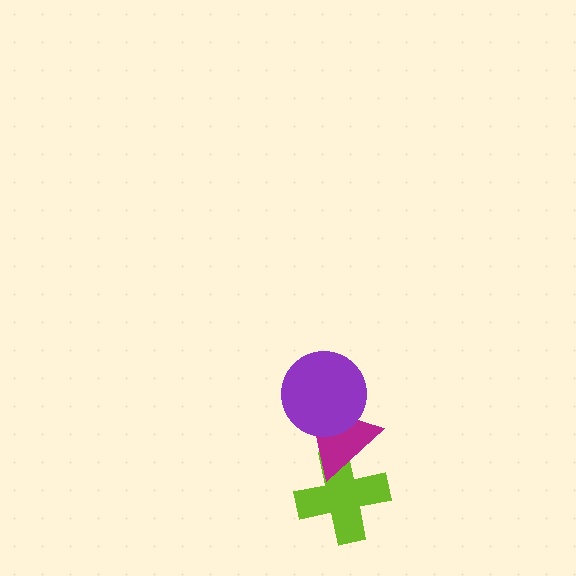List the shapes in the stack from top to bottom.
From top to bottom: the purple circle, the magenta triangle, the lime cross.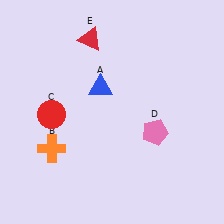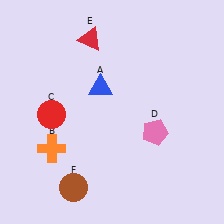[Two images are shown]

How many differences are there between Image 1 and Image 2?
There is 1 difference between the two images.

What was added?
A brown circle (F) was added in Image 2.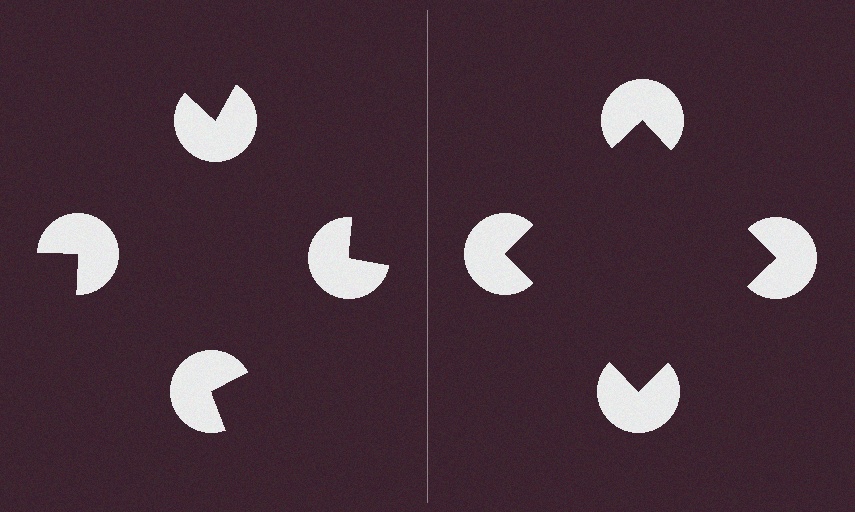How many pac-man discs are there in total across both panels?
8 — 4 on each side.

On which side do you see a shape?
An illusory square appears on the right side. On the left side the wedge cuts are rotated, so no coherent shape forms.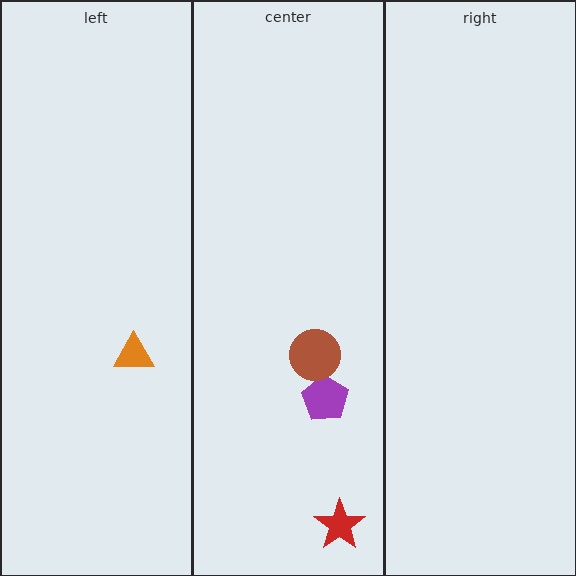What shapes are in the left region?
The orange triangle.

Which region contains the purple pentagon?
The center region.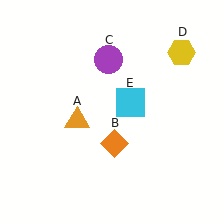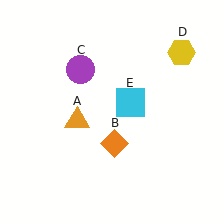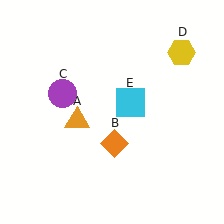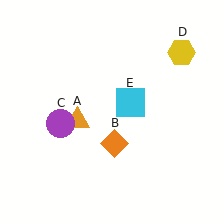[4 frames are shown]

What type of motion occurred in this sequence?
The purple circle (object C) rotated counterclockwise around the center of the scene.